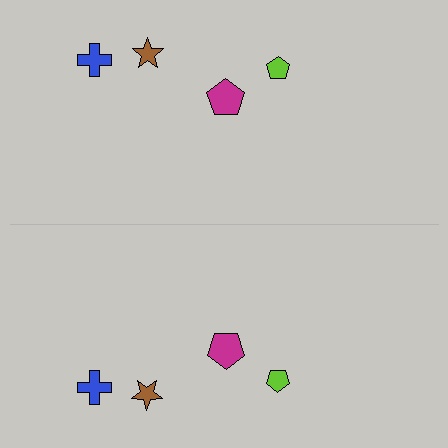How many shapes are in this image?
There are 8 shapes in this image.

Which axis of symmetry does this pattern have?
The pattern has a horizontal axis of symmetry running through the center of the image.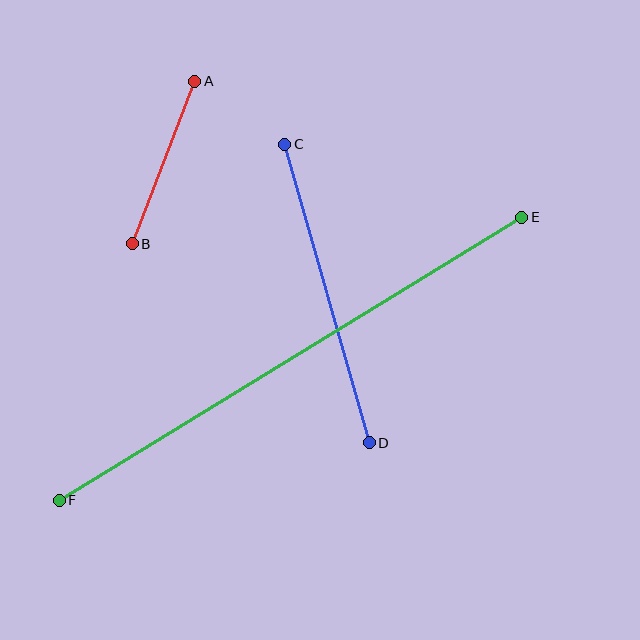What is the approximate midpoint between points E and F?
The midpoint is at approximately (290, 359) pixels.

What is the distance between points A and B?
The distance is approximately 174 pixels.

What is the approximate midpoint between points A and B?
The midpoint is at approximately (163, 163) pixels.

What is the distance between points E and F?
The distance is approximately 542 pixels.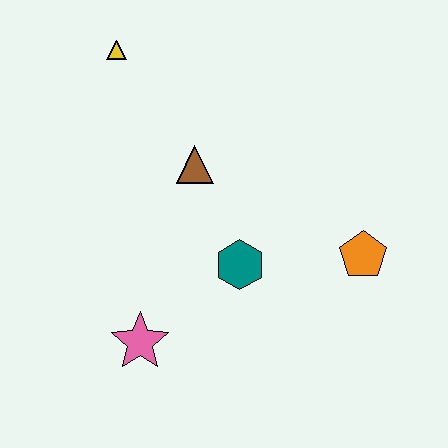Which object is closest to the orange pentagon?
The teal hexagon is closest to the orange pentagon.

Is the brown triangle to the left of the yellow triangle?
No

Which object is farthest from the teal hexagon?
The yellow triangle is farthest from the teal hexagon.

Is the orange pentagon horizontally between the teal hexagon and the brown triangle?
No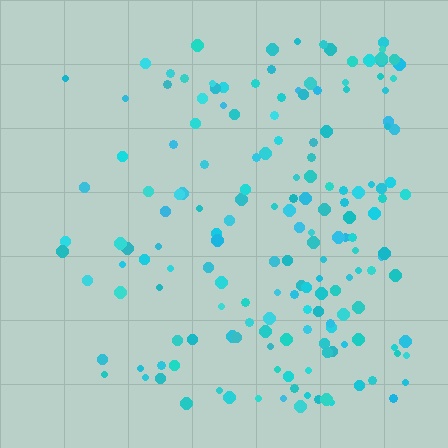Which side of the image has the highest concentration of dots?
The right.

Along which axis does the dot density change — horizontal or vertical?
Horizontal.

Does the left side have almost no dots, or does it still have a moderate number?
Still a moderate number, just noticeably fewer than the right.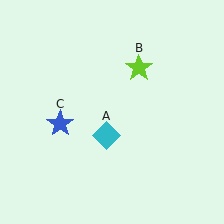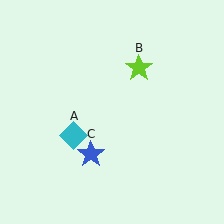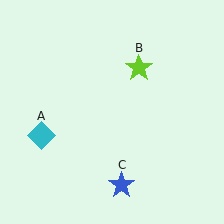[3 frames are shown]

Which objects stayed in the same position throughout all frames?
Lime star (object B) remained stationary.